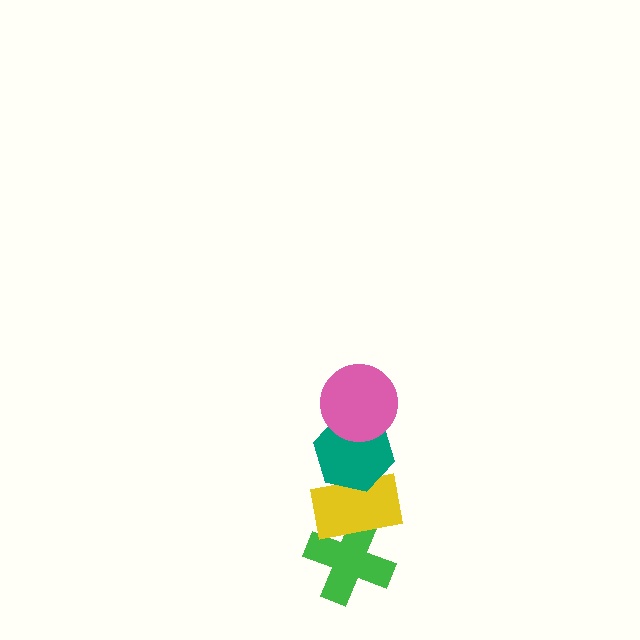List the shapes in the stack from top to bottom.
From top to bottom: the pink circle, the teal hexagon, the yellow rectangle, the green cross.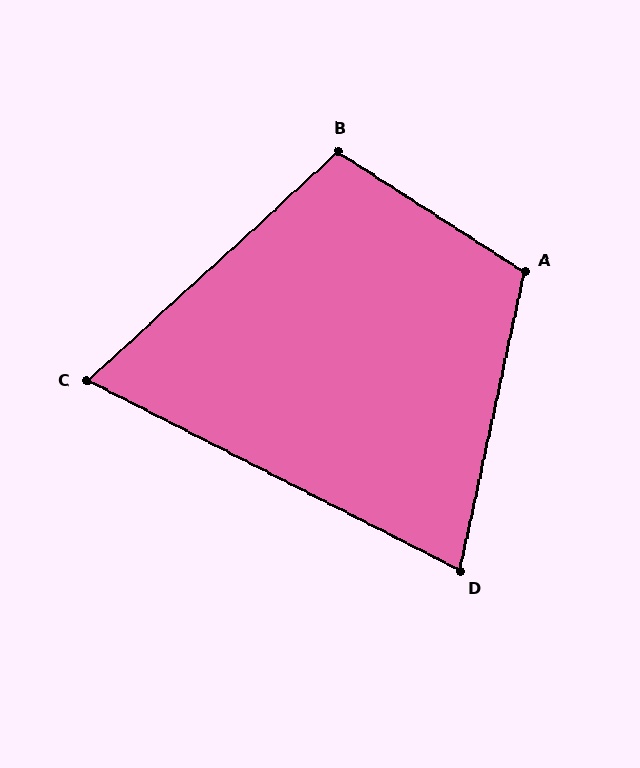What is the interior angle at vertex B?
Approximately 105 degrees (obtuse).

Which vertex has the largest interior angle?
A, at approximately 111 degrees.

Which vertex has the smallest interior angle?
C, at approximately 69 degrees.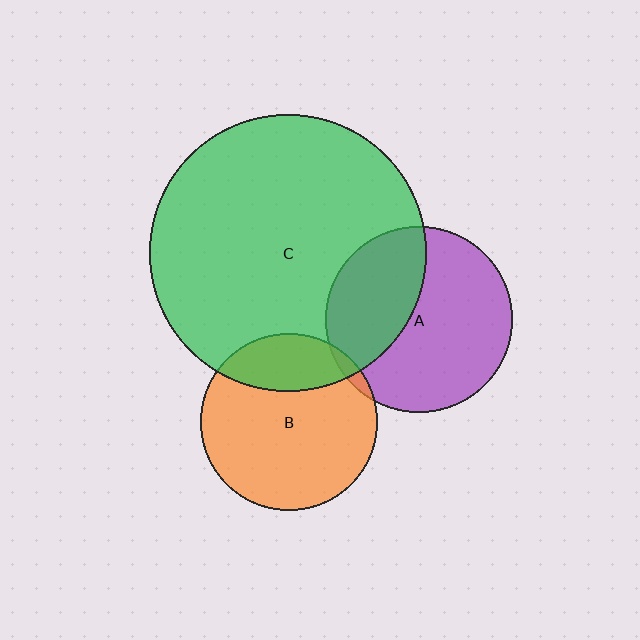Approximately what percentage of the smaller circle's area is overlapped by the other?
Approximately 5%.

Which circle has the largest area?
Circle C (green).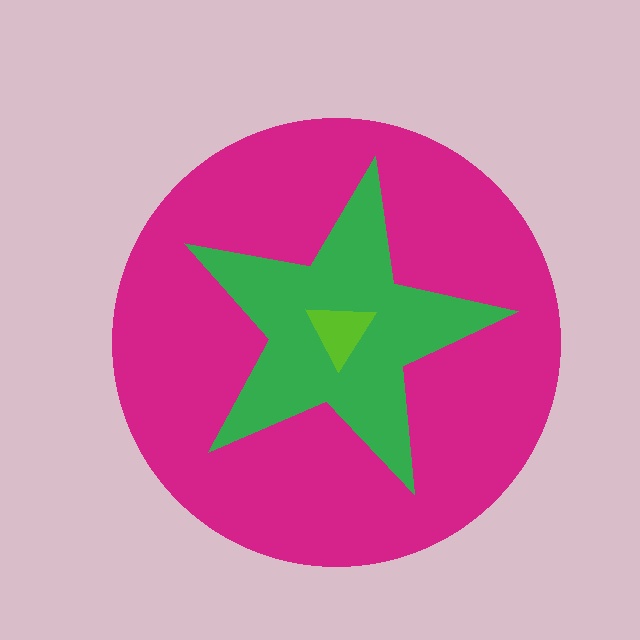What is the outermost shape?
The magenta circle.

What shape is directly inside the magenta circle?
The green star.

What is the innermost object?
The lime triangle.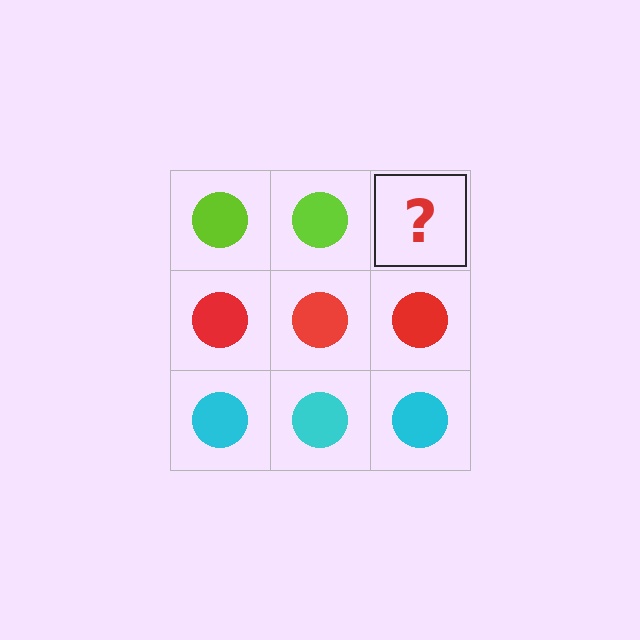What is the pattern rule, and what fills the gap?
The rule is that each row has a consistent color. The gap should be filled with a lime circle.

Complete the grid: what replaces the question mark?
The question mark should be replaced with a lime circle.